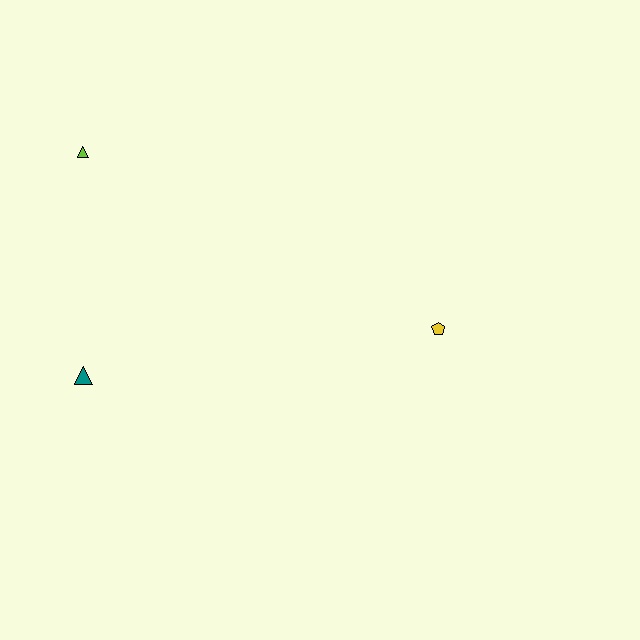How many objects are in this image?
There are 3 objects.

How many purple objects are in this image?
There are no purple objects.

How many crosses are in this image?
There are no crosses.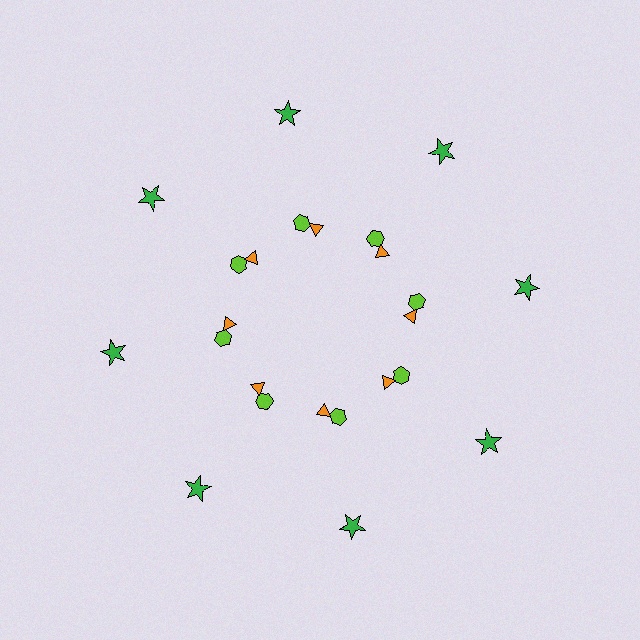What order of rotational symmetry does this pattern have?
This pattern has 8-fold rotational symmetry.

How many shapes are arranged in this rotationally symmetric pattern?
There are 24 shapes, arranged in 8 groups of 3.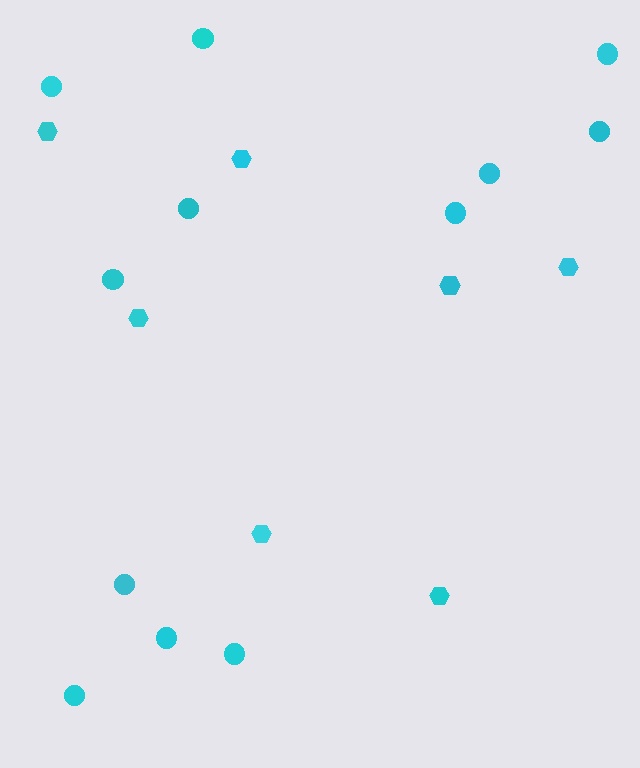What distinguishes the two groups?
There are 2 groups: one group of circles (12) and one group of hexagons (7).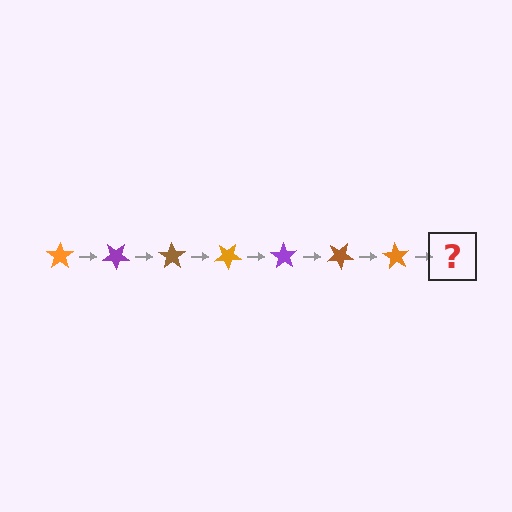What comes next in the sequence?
The next element should be a purple star, rotated 245 degrees from the start.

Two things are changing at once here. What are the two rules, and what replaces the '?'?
The two rules are that it rotates 35 degrees each step and the color cycles through orange, purple, and brown. The '?' should be a purple star, rotated 245 degrees from the start.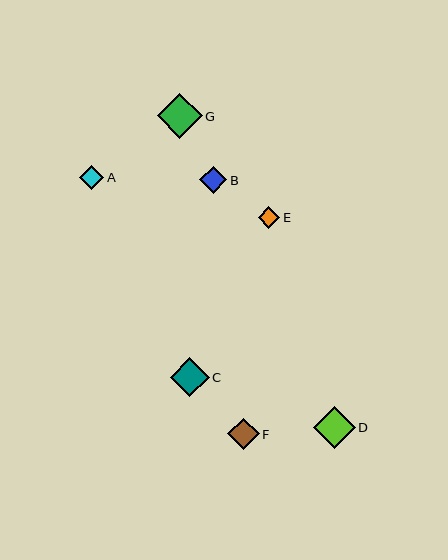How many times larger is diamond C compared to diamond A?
Diamond C is approximately 1.6 times the size of diamond A.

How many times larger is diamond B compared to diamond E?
Diamond B is approximately 1.3 times the size of diamond E.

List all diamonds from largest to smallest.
From largest to smallest: G, D, C, F, B, A, E.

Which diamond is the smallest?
Diamond E is the smallest with a size of approximately 22 pixels.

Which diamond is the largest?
Diamond G is the largest with a size of approximately 45 pixels.